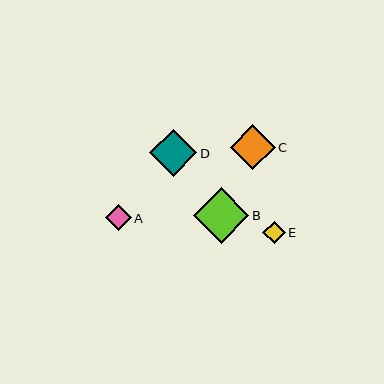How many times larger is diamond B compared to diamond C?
Diamond B is approximately 1.2 times the size of diamond C.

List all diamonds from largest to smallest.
From largest to smallest: B, D, C, A, E.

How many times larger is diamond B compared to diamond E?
Diamond B is approximately 2.5 times the size of diamond E.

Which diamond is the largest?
Diamond B is the largest with a size of approximately 56 pixels.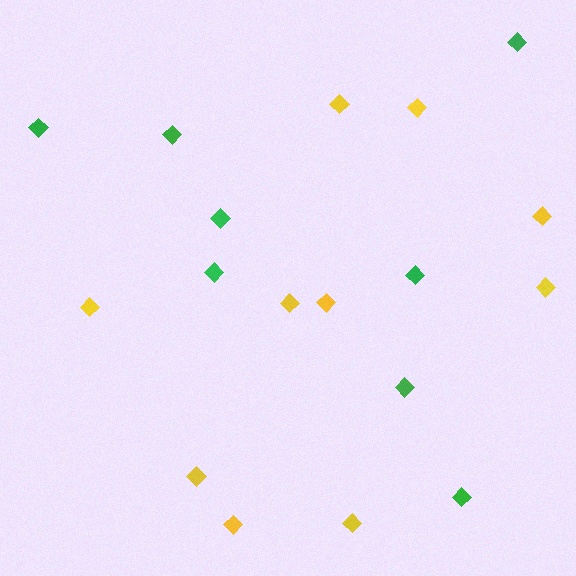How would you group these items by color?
There are 2 groups: one group of yellow diamonds (10) and one group of green diamonds (8).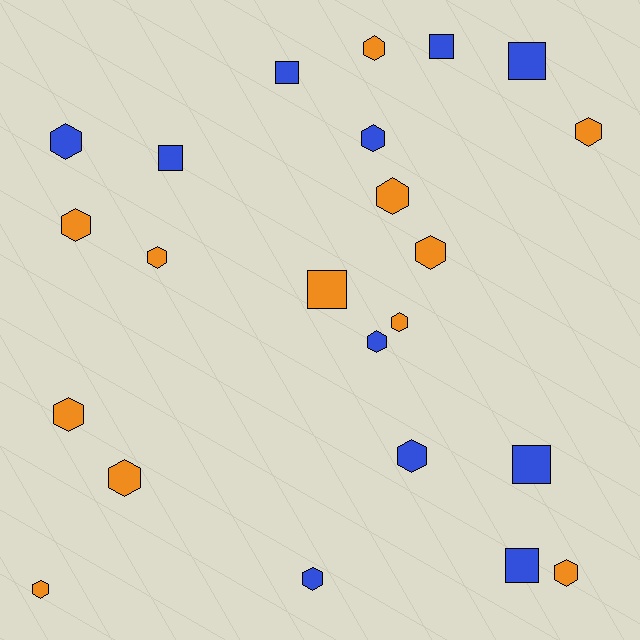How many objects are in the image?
There are 23 objects.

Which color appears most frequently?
Orange, with 12 objects.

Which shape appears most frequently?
Hexagon, with 16 objects.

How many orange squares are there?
There is 1 orange square.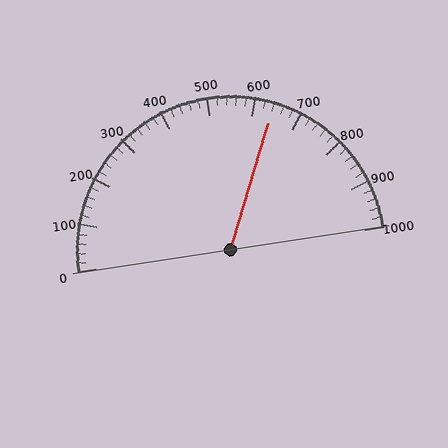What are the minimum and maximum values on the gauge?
The gauge ranges from 0 to 1000.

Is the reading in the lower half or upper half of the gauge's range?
The reading is in the upper half of the range (0 to 1000).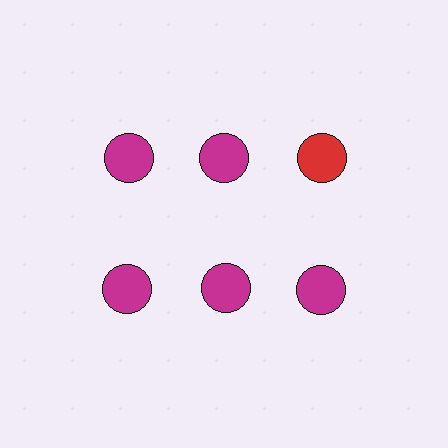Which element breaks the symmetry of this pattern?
The red circle in the top row, center column breaks the symmetry. All other shapes are magenta circles.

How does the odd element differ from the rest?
It has a different color: red instead of magenta.